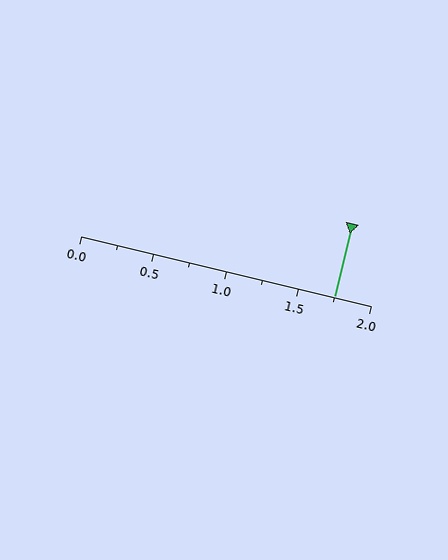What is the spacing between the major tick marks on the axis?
The major ticks are spaced 0.5 apart.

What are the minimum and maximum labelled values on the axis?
The axis runs from 0.0 to 2.0.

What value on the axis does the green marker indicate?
The marker indicates approximately 1.75.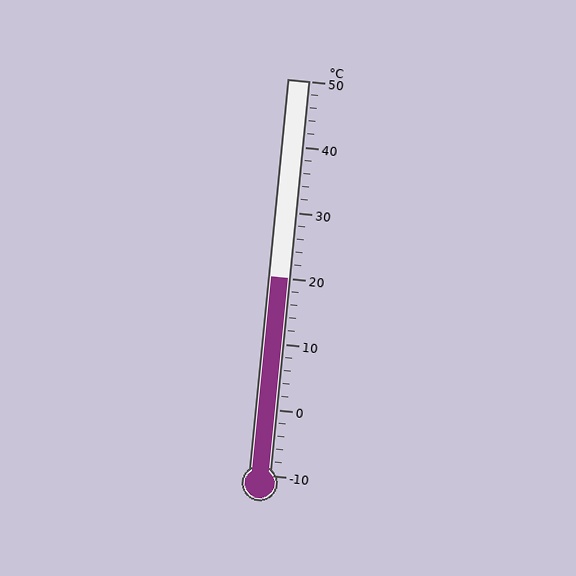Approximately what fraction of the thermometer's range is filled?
The thermometer is filled to approximately 50% of its range.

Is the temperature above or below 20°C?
The temperature is at 20°C.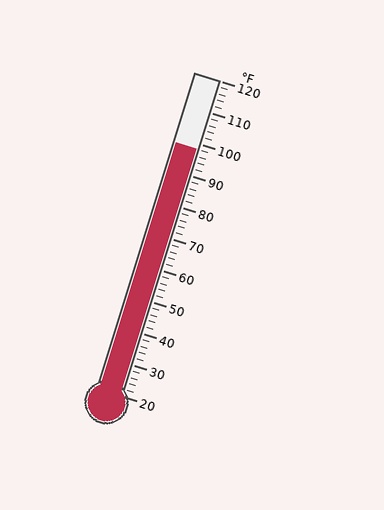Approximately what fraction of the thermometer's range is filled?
The thermometer is filled to approximately 80% of its range.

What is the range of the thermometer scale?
The thermometer scale ranges from 20°F to 120°F.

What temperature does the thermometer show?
The thermometer shows approximately 98°F.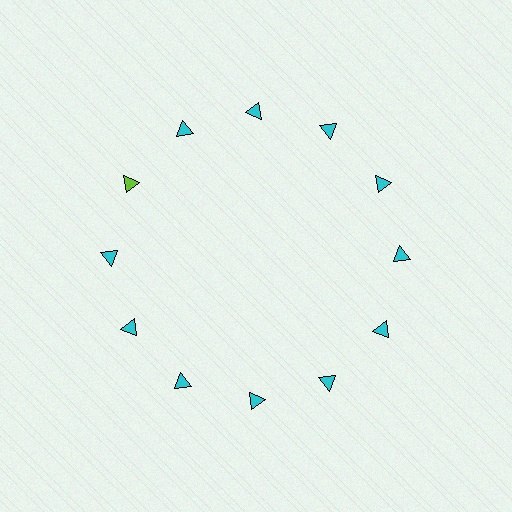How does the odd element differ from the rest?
It has a different color: lime instead of cyan.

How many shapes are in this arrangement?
There are 12 shapes arranged in a ring pattern.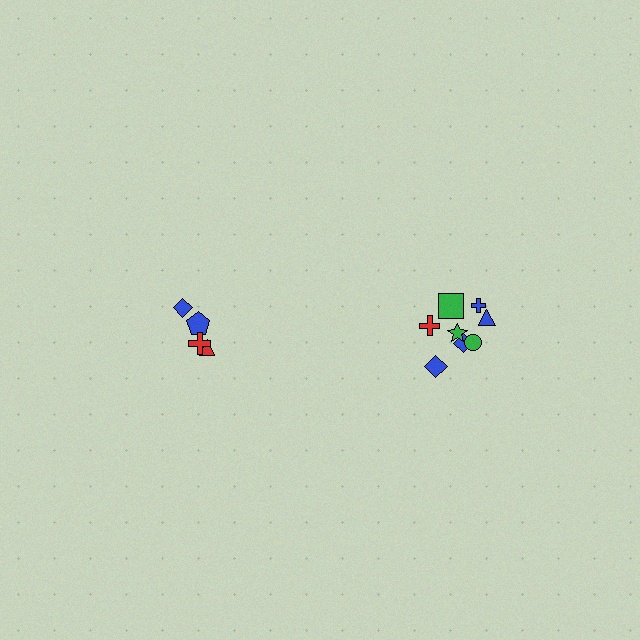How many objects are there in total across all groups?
There are 12 objects.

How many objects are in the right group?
There are 8 objects.